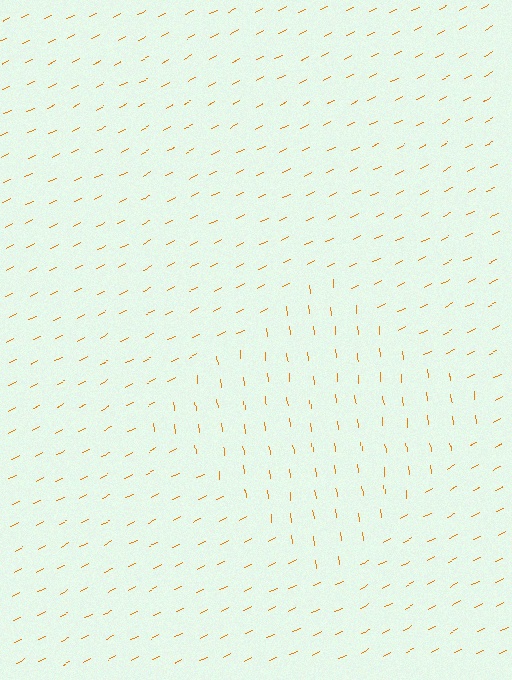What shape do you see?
I see a diamond.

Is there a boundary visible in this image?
Yes, there is a texture boundary formed by a change in line orientation.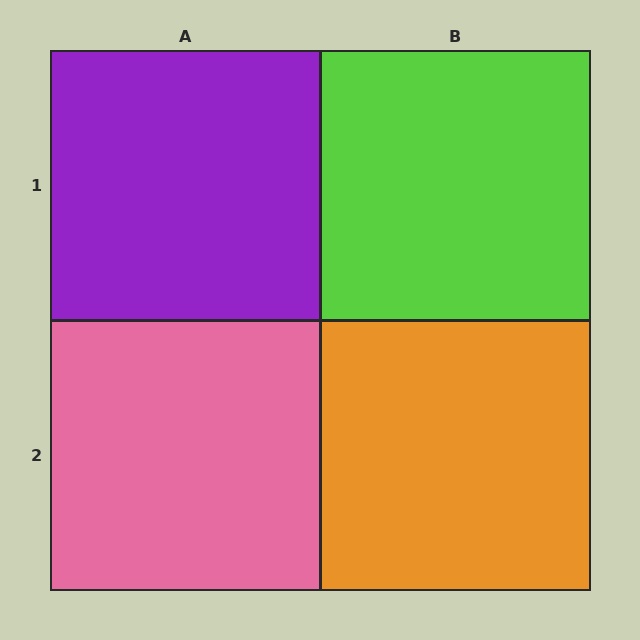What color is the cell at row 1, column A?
Purple.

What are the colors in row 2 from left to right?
Pink, orange.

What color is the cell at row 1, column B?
Lime.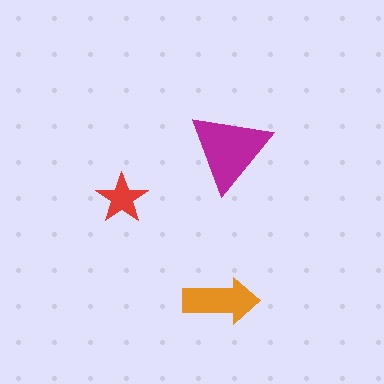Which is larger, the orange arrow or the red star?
The orange arrow.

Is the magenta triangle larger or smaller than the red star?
Larger.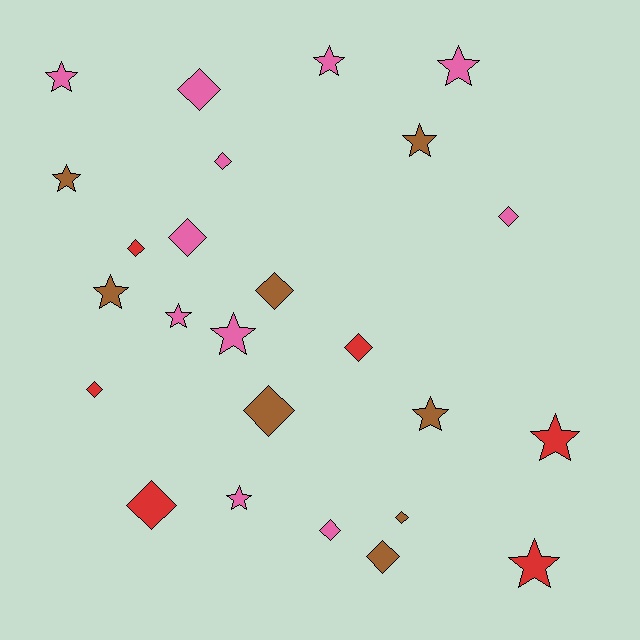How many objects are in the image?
There are 25 objects.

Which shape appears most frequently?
Diamond, with 13 objects.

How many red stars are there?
There are 2 red stars.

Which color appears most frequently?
Pink, with 11 objects.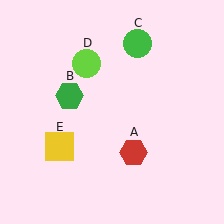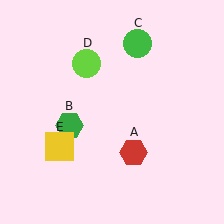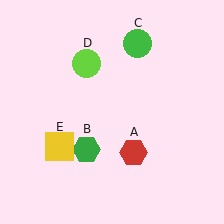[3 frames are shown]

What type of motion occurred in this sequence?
The green hexagon (object B) rotated counterclockwise around the center of the scene.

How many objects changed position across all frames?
1 object changed position: green hexagon (object B).